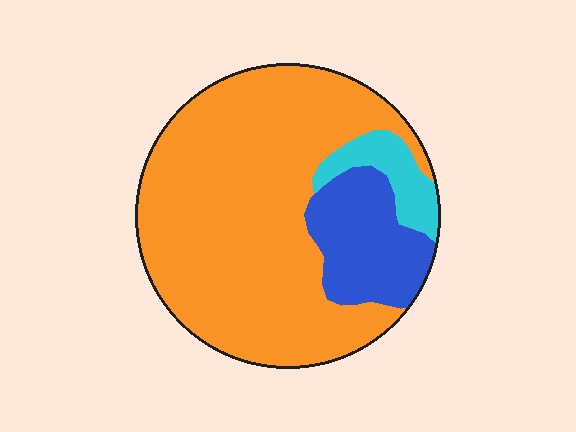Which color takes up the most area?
Orange, at roughly 75%.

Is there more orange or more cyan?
Orange.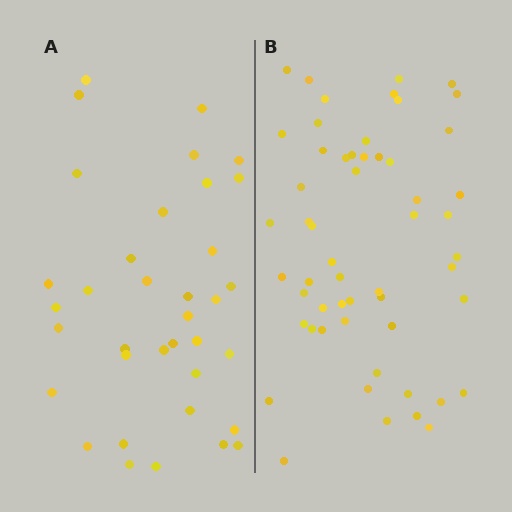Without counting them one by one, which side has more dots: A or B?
Region B (the right region) has more dots.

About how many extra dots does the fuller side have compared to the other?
Region B has approximately 20 more dots than region A.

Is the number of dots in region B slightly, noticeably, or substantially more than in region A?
Region B has substantially more. The ratio is roughly 1.5 to 1.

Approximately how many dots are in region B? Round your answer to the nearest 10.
About 60 dots. (The exact count is 55, which rounds to 60.)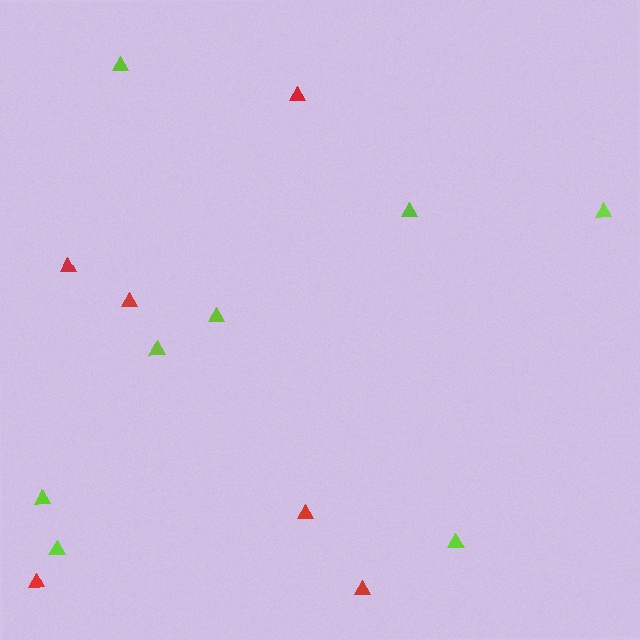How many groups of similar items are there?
There are 2 groups: one group of red triangles (6) and one group of lime triangles (8).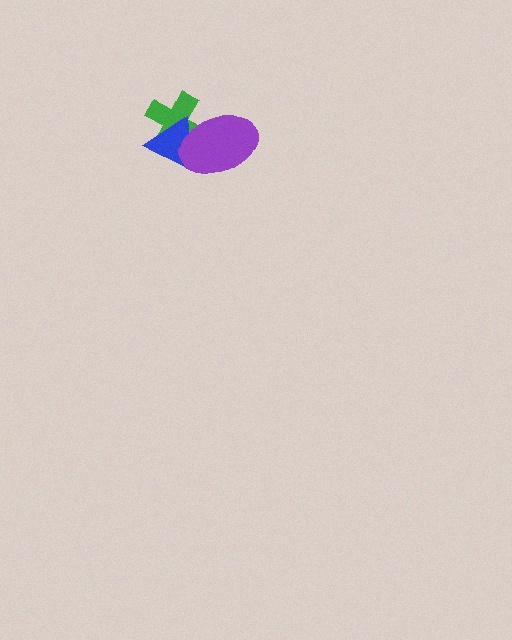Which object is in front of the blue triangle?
The purple ellipse is in front of the blue triangle.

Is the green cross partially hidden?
Yes, it is partially covered by another shape.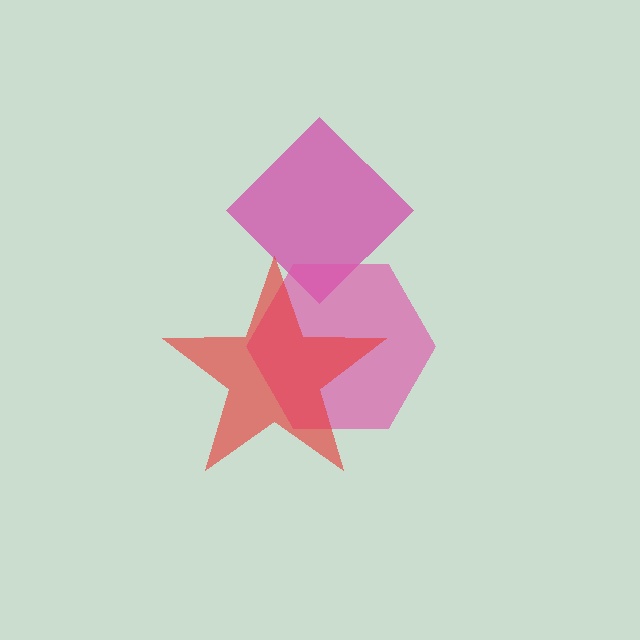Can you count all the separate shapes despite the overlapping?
Yes, there are 3 separate shapes.